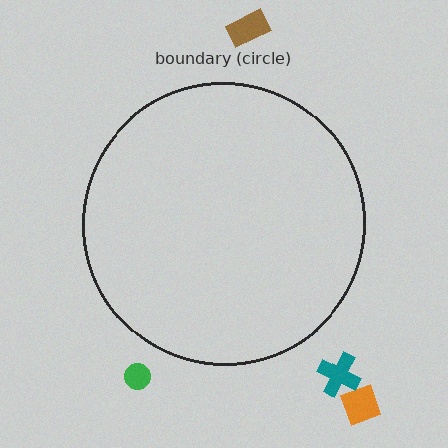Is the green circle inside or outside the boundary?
Outside.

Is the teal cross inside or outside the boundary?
Outside.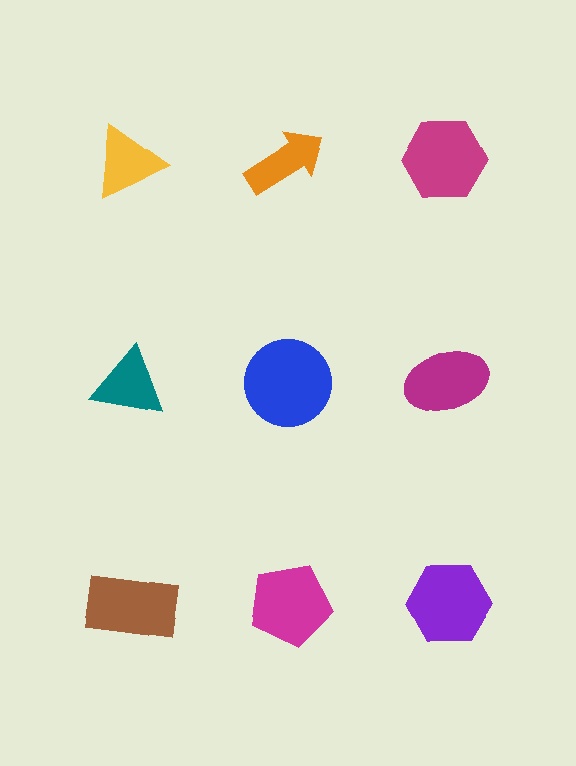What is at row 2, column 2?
A blue circle.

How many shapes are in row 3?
3 shapes.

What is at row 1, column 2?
An orange arrow.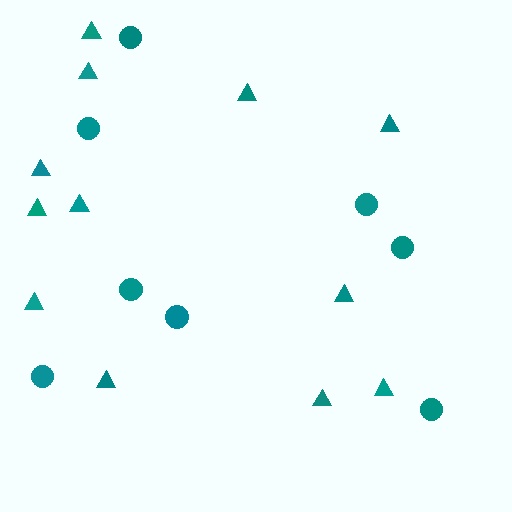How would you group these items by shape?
There are 2 groups: one group of triangles (12) and one group of circles (8).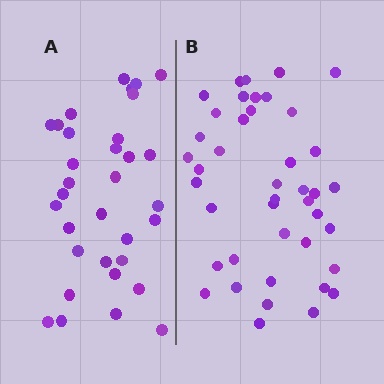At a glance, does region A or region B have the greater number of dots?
Region B (the right region) has more dots.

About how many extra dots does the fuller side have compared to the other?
Region B has roughly 8 or so more dots than region A.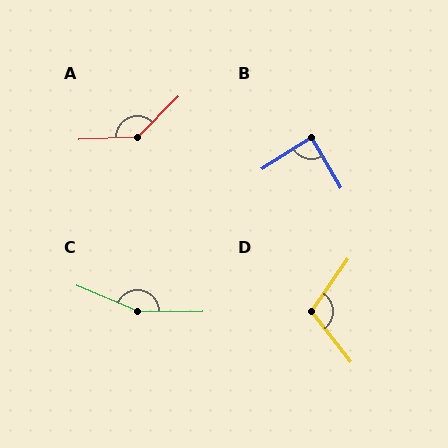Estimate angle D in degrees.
Approximately 107 degrees.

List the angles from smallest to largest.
B (87°), D (107°), A (137°), C (157°).